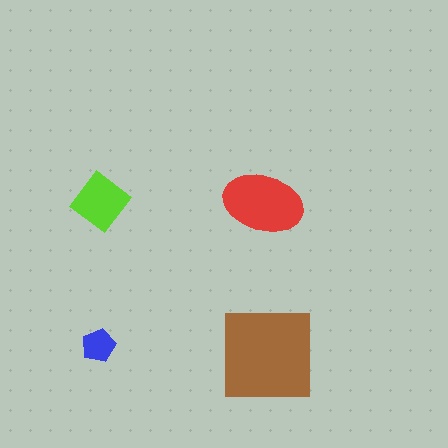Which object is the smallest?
The blue pentagon.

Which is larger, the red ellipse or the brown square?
The brown square.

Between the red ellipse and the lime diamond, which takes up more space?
The red ellipse.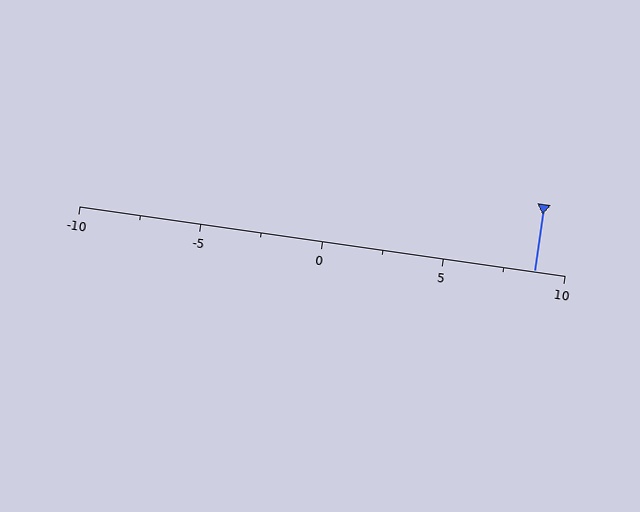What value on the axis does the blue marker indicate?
The marker indicates approximately 8.8.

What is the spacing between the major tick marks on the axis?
The major ticks are spaced 5 apart.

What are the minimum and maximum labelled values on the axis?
The axis runs from -10 to 10.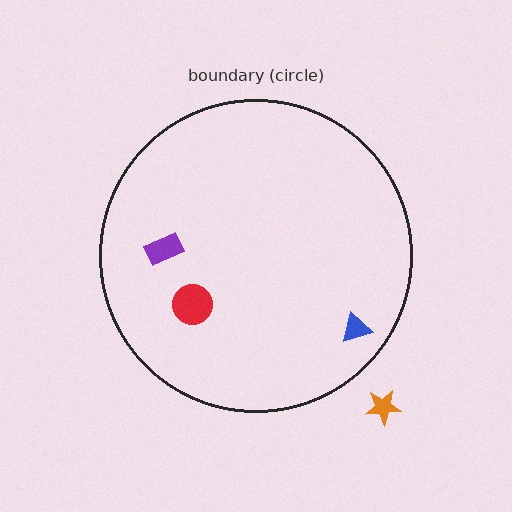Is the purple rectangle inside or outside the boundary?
Inside.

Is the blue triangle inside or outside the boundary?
Inside.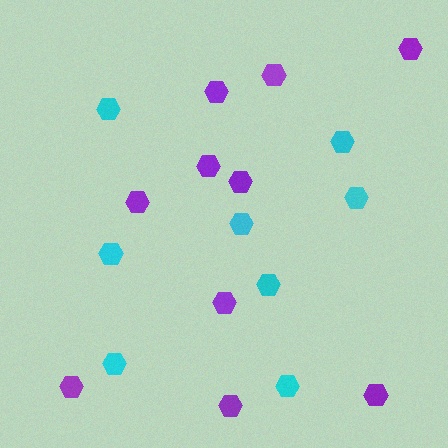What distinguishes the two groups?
There are 2 groups: one group of purple hexagons (10) and one group of cyan hexagons (8).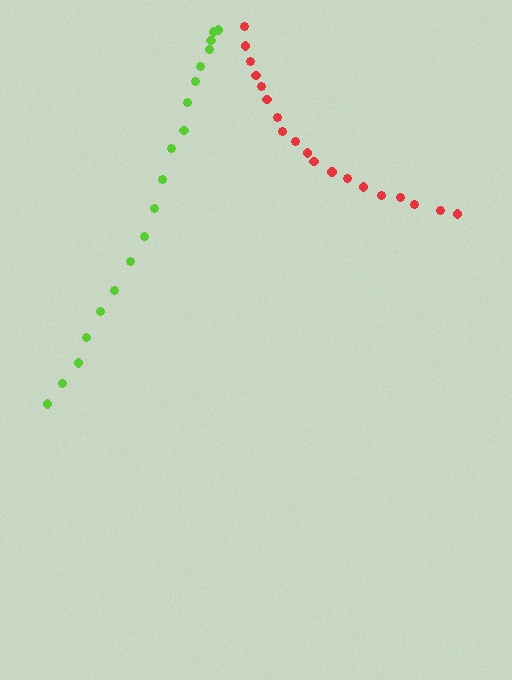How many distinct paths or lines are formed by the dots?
There are 2 distinct paths.